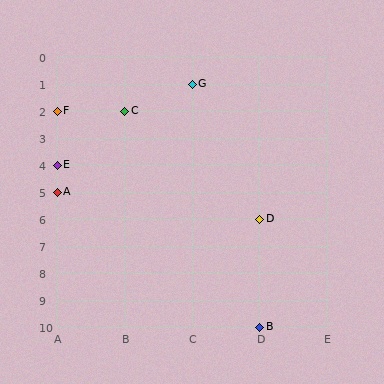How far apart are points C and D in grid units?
Points C and D are 2 columns and 4 rows apart (about 4.5 grid units diagonally).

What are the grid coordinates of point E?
Point E is at grid coordinates (A, 4).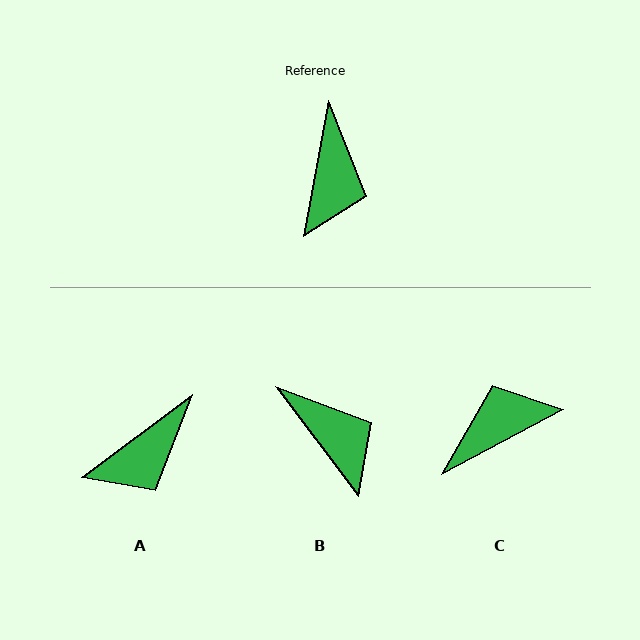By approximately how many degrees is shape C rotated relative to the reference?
Approximately 128 degrees counter-clockwise.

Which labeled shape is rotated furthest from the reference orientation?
C, about 128 degrees away.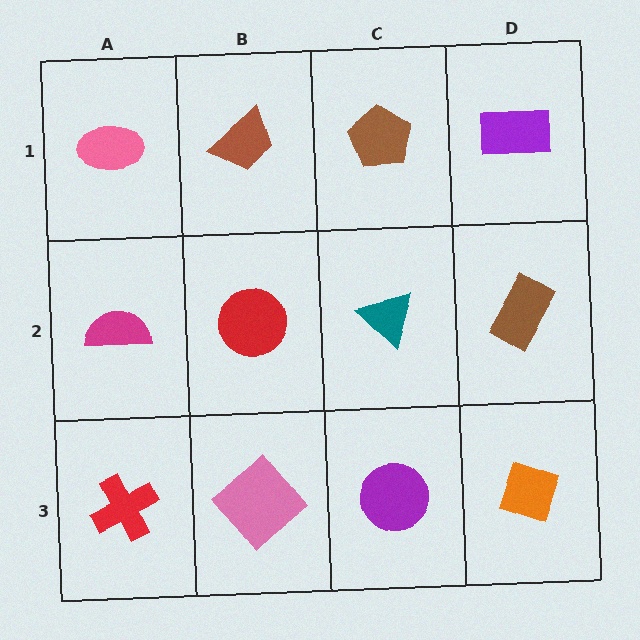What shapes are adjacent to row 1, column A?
A magenta semicircle (row 2, column A), a brown trapezoid (row 1, column B).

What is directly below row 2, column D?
An orange diamond.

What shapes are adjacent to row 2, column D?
A purple rectangle (row 1, column D), an orange diamond (row 3, column D), a teal triangle (row 2, column C).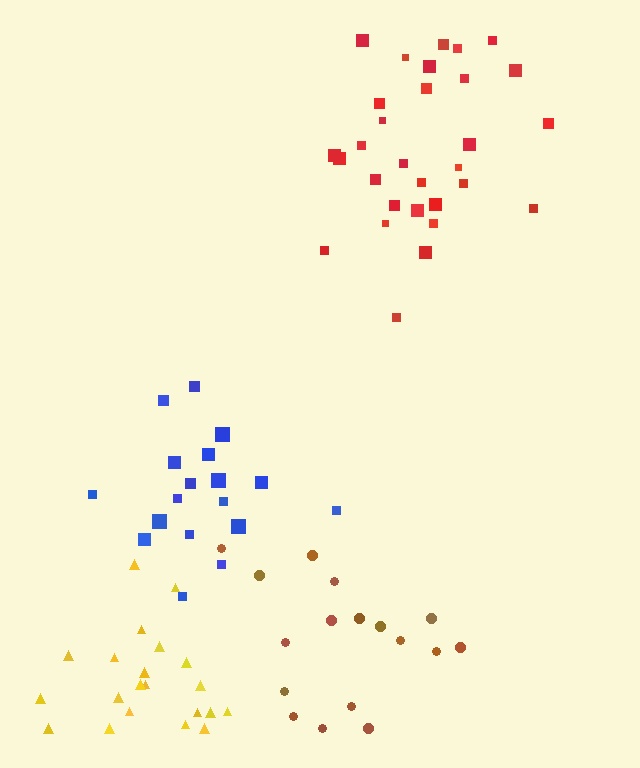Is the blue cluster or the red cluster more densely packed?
Red.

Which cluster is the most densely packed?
Yellow.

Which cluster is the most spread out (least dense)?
Brown.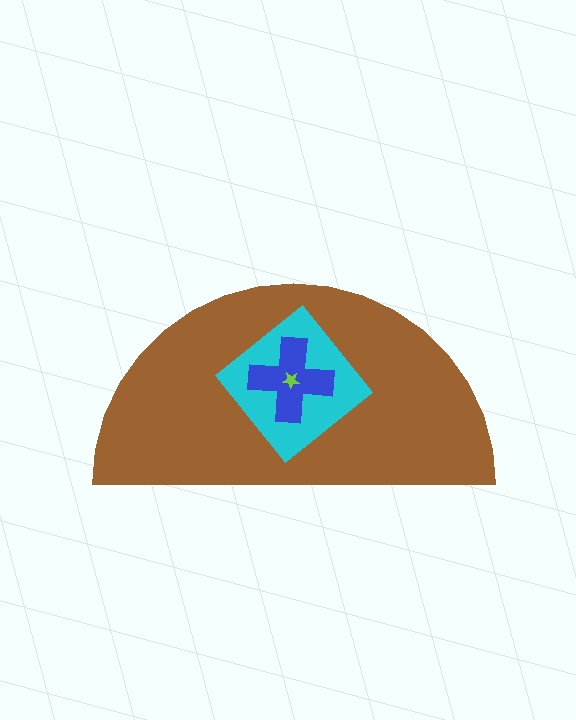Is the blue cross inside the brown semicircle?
Yes.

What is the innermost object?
The lime star.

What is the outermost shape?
The brown semicircle.